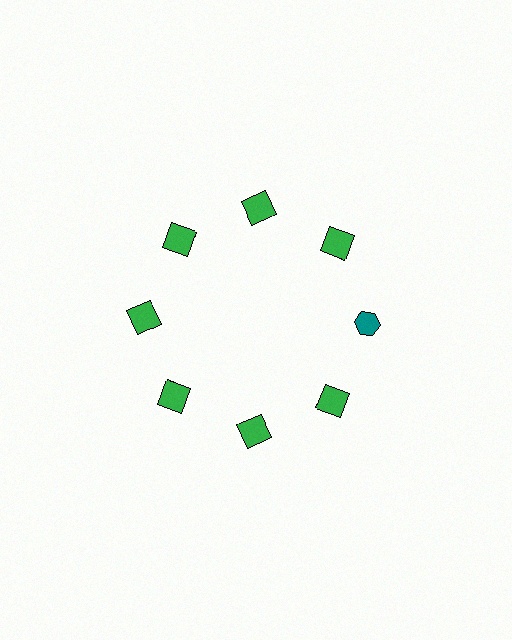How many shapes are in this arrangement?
There are 8 shapes arranged in a ring pattern.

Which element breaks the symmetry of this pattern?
The teal hexagon at roughly the 3 o'clock position breaks the symmetry. All other shapes are green squares.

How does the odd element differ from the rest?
It differs in both color (teal instead of green) and shape (hexagon instead of square).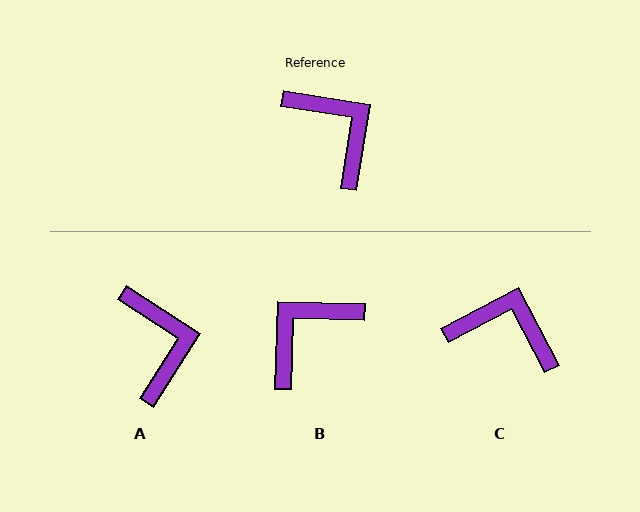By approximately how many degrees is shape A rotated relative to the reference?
Approximately 24 degrees clockwise.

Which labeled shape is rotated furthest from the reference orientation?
B, about 98 degrees away.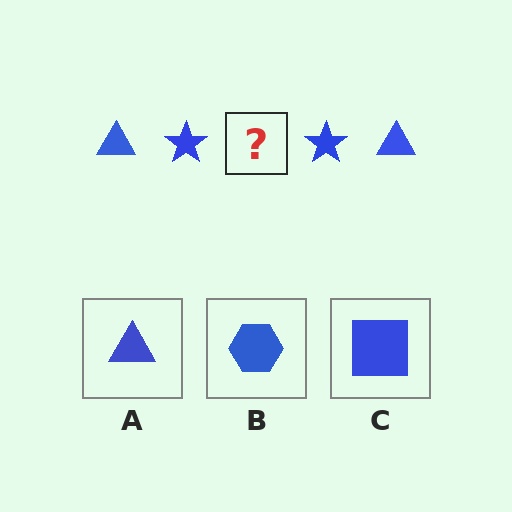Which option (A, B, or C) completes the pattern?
A.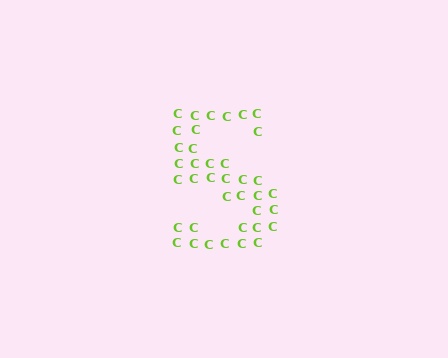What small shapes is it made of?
It is made of small letter C's.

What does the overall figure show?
The overall figure shows the letter S.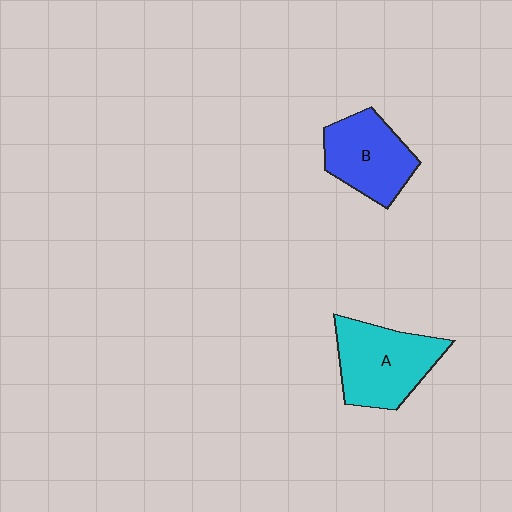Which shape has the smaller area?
Shape B (blue).